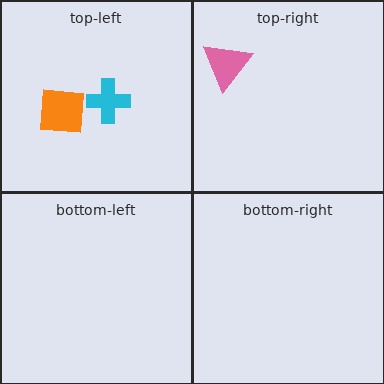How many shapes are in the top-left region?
2.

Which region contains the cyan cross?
The top-left region.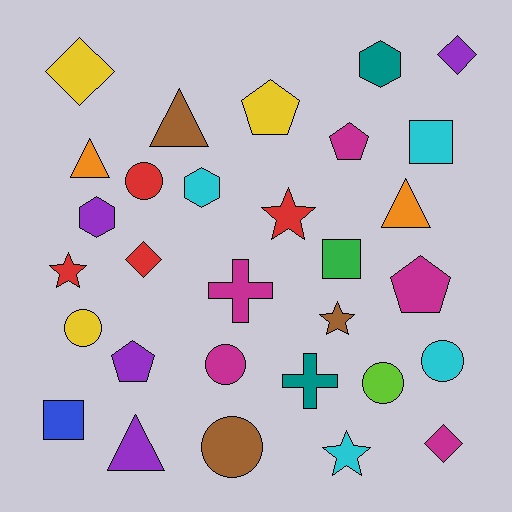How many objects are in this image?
There are 30 objects.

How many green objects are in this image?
There is 1 green object.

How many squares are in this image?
There are 3 squares.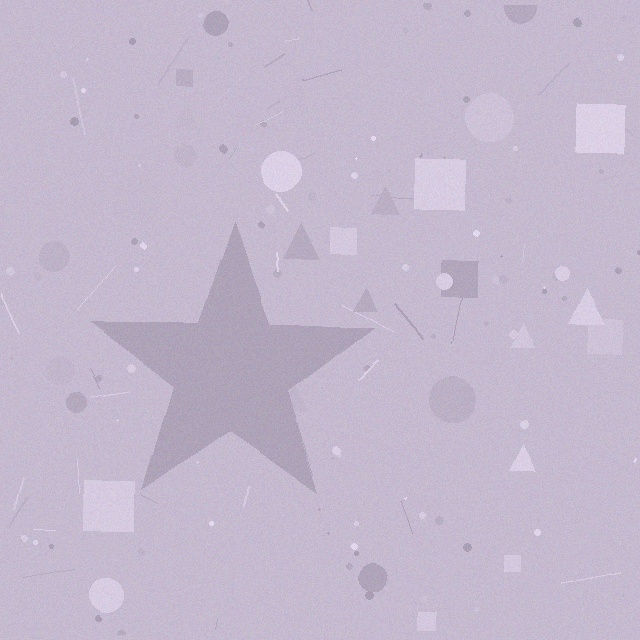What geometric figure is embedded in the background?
A star is embedded in the background.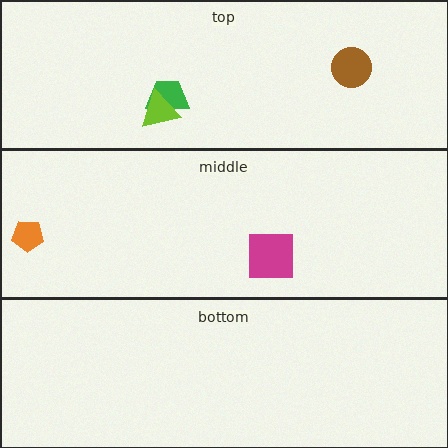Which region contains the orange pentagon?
The middle region.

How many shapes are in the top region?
3.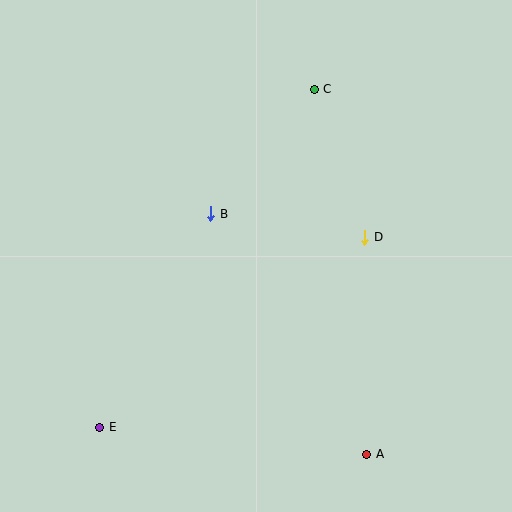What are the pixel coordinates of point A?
Point A is at (367, 455).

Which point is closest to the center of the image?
Point B at (211, 214) is closest to the center.